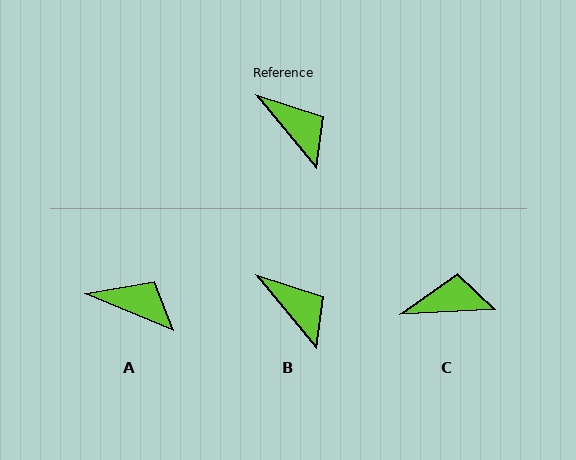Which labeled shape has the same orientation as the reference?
B.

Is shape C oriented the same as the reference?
No, it is off by about 53 degrees.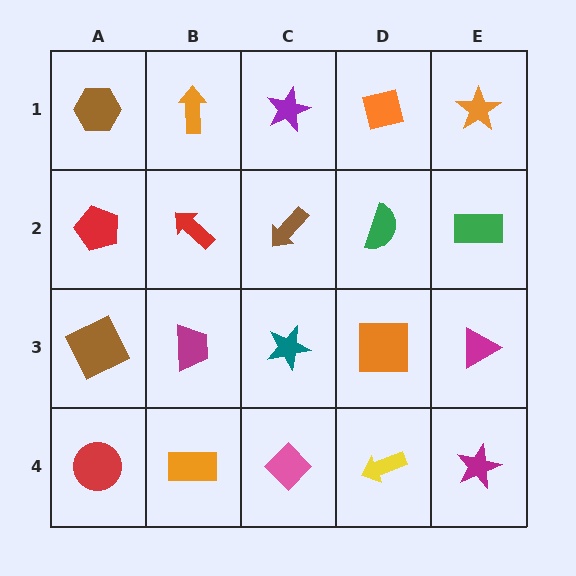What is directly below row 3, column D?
A yellow arrow.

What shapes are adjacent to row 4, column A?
A brown square (row 3, column A), an orange rectangle (row 4, column B).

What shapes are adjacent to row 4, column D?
An orange square (row 3, column D), a pink diamond (row 4, column C), a magenta star (row 4, column E).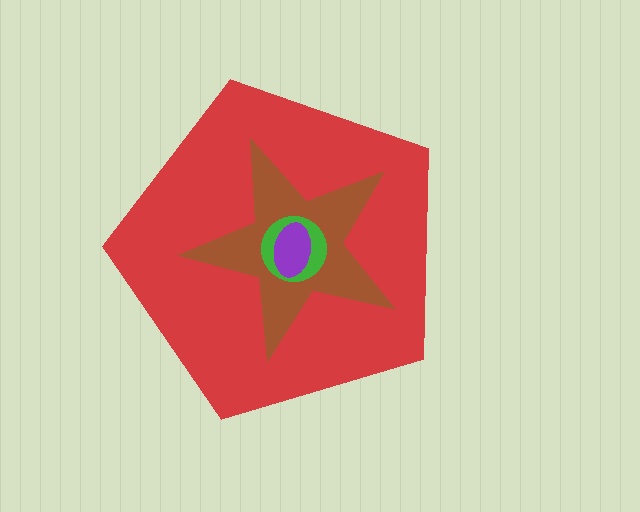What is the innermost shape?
The purple ellipse.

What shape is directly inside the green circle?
The purple ellipse.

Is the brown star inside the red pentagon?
Yes.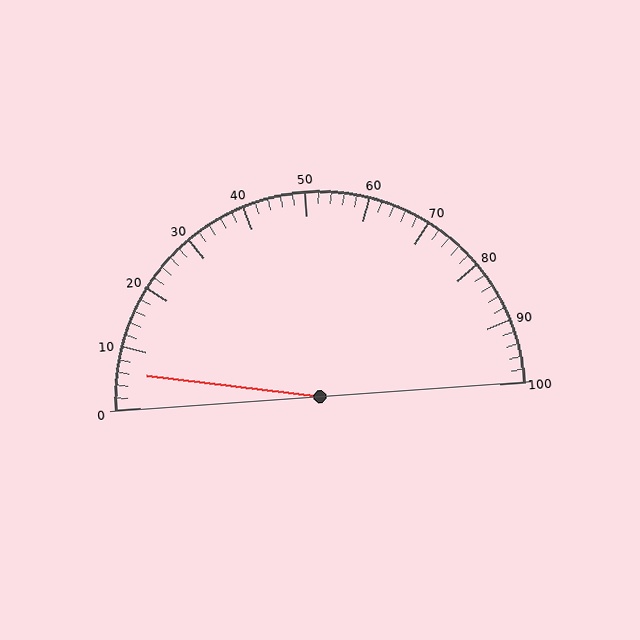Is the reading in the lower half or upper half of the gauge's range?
The reading is in the lower half of the range (0 to 100).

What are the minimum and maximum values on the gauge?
The gauge ranges from 0 to 100.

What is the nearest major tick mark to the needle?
The nearest major tick mark is 10.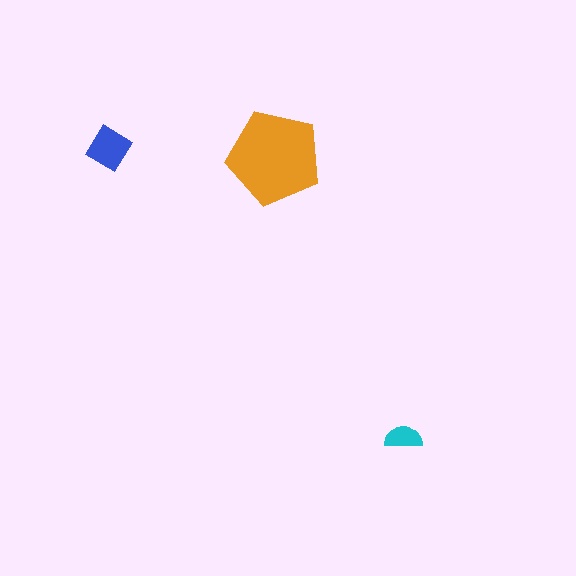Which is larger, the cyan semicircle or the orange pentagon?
The orange pentagon.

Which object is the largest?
The orange pentagon.